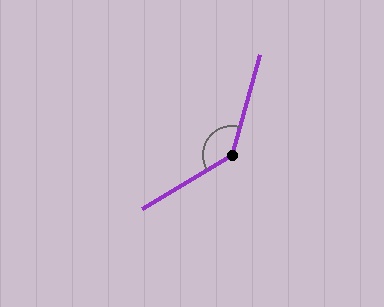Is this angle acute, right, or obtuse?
It is obtuse.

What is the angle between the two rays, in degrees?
Approximately 136 degrees.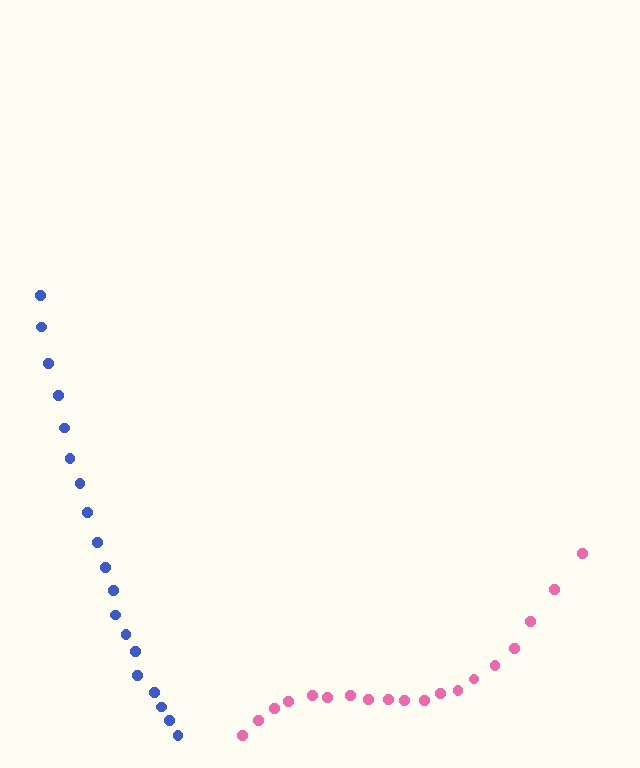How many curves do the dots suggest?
There are 2 distinct paths.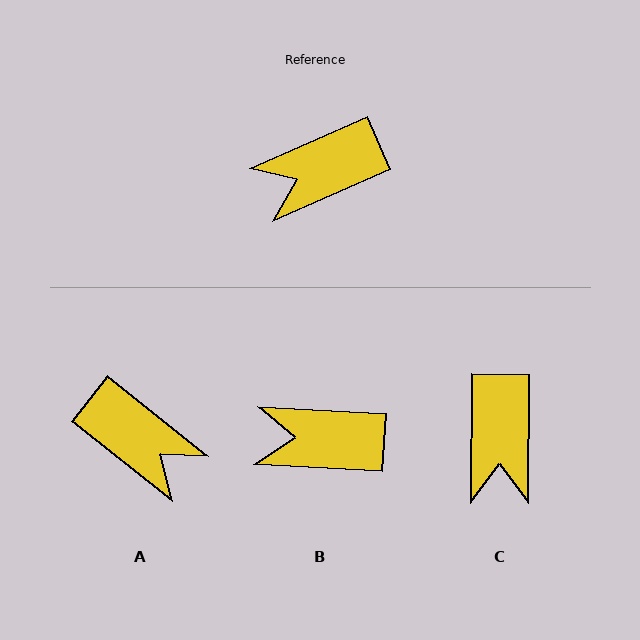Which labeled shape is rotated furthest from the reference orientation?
A, about 118 degrees away.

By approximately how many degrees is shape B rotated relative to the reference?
Approximately 27 degrees clockwise.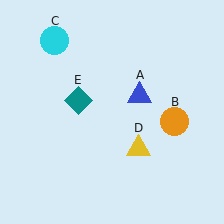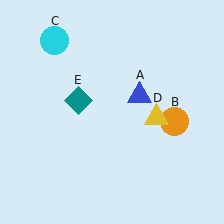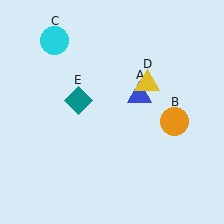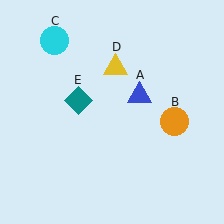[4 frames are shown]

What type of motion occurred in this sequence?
The yellow triangle (object D) rotated counterclockwise around the center of the scene.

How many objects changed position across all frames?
1 object changed position: yellow triangle (object D).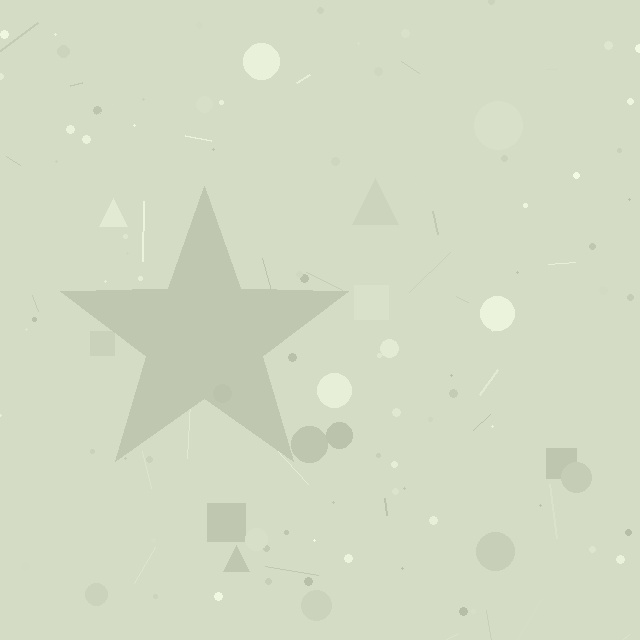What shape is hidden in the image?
A star is hidden in the image.